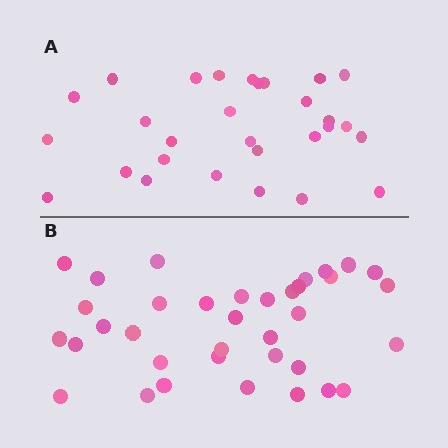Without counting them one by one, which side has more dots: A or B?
Region B (the bottom region) has more dots.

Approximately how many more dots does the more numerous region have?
Region B has roughly 8 or so more dots than region A.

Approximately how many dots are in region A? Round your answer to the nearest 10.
About 30 dots. (The exact count is 29, which rounds to 30.)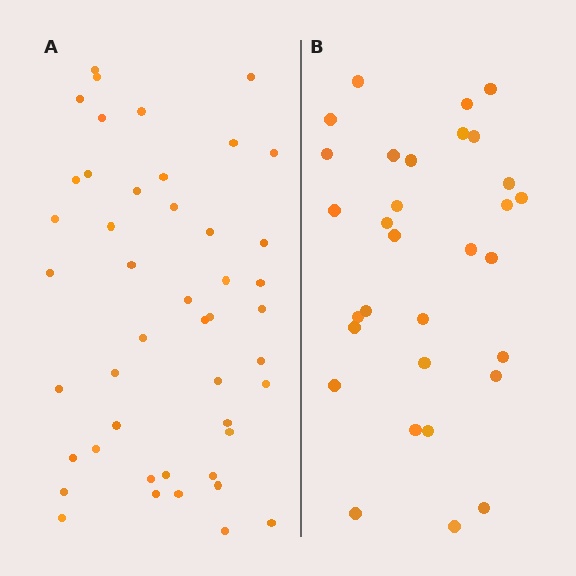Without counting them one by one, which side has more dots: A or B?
Region A (the left region) has more dots.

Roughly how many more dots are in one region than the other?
Region A has approximately 15 more dots than region B.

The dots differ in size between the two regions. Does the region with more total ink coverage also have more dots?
No. Region B has more total ink coverage because its dots are larger, but region A actually contains more individual dots. Total area can be misleading — the number of items is what matters here.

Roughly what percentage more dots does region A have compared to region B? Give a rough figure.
About 50% more.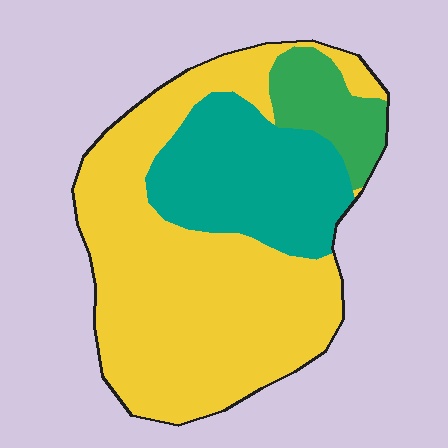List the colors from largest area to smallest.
From largest to smallest: yellow, teal, green.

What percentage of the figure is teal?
Teal covers around 25% of the figure.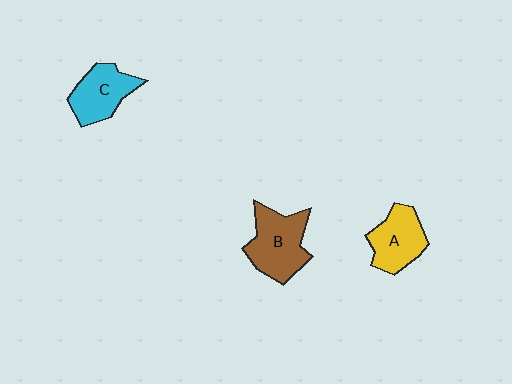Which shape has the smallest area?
Shape A (yellow).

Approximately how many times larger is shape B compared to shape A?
Approximately 1.3 times.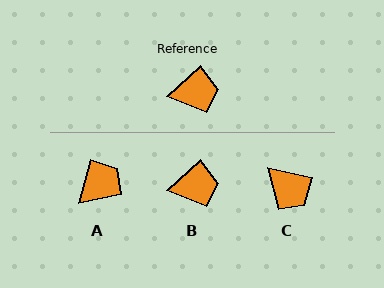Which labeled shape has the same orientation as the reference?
B.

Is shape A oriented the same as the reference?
No, it is off by about 34 degrees.